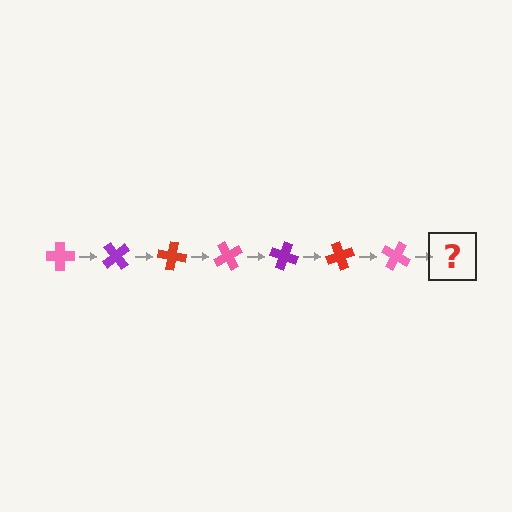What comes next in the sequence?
The next element should be a purple cross, rotated 350 degrees from the start.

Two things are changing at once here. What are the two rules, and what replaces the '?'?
The two rules are that it rotates 50 degrees each step and the color cycles through pink, purple, and red. The '?' should be a purple cross, rotated 350 degrees from the start.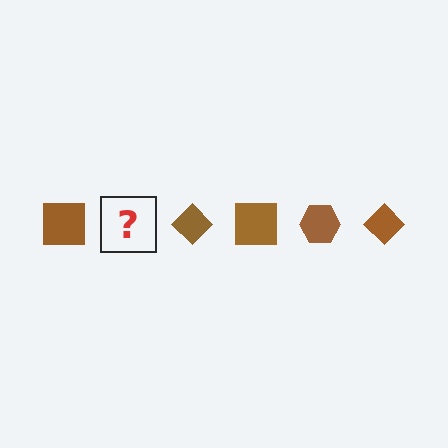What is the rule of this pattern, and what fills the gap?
The rule is that the pattern cycles through square, hexagon, diamond shapes in brown. The gap should be filled with a brown hexagon.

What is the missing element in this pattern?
The missing element is a brown hexagon.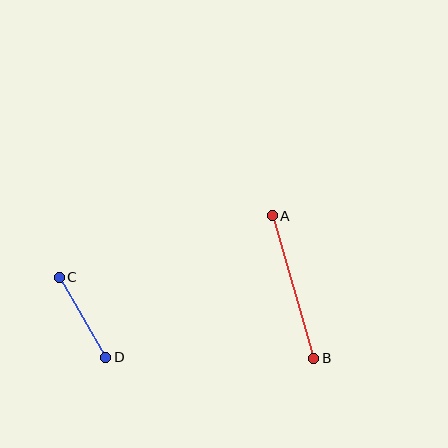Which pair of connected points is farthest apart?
Points A and B are farthest apart.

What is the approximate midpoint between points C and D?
The midpoint is at approximately (82, 317) pixels.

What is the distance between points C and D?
The distance is approximately 92 pixels.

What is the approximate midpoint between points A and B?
The midpoint is at approximately (293, 287) pixels.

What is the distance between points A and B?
The distance is approximately 148 pixels.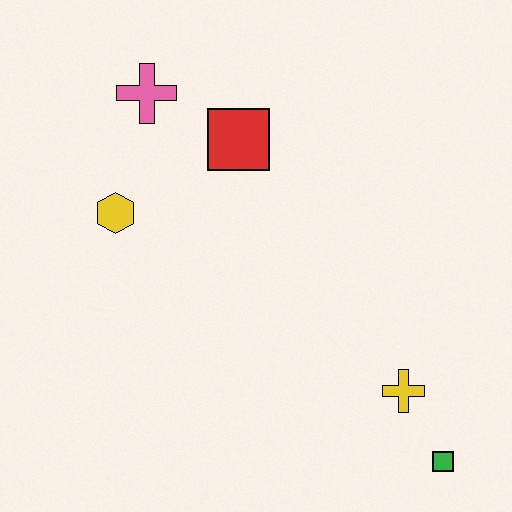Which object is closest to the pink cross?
The red square is closest to the pink cross.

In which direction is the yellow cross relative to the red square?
The yellow cross is below the red square.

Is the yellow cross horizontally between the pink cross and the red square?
No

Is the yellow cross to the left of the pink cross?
No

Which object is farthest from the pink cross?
The green square is farthest from the pink cross.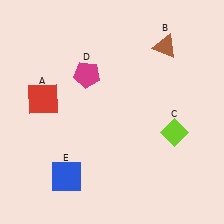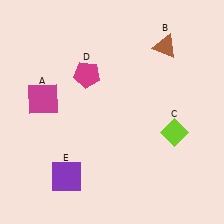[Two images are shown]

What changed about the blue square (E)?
In Image 1, E is blue. In Image 2, it changed to purple.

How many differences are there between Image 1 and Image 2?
There are 2 differences between the two images.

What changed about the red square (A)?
In Image 1, A is red. In Image 2, it changed to magenta.